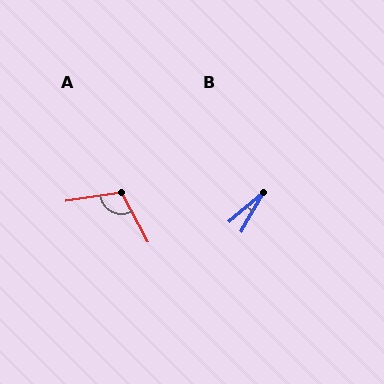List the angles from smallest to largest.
B (20°), A (110°).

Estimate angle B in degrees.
Approximately 20 degrees.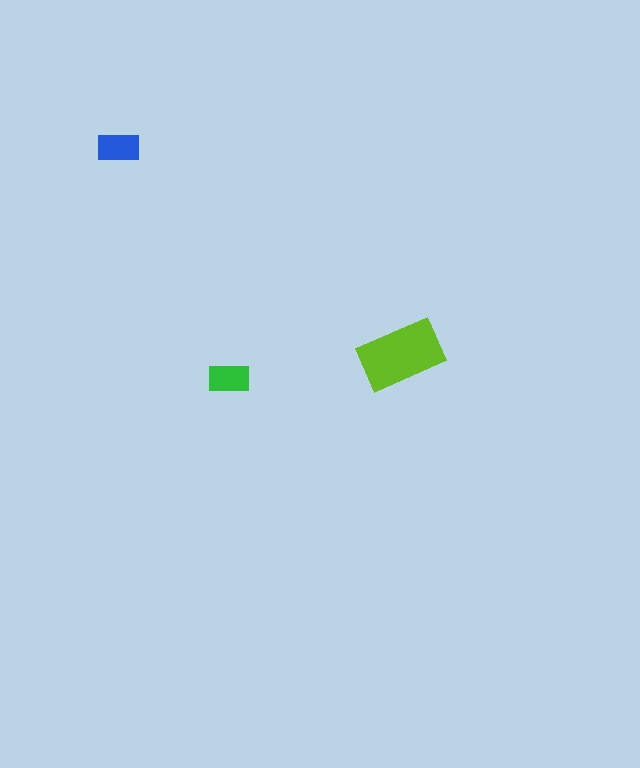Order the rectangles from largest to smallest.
the lime one, the blue one, the green one.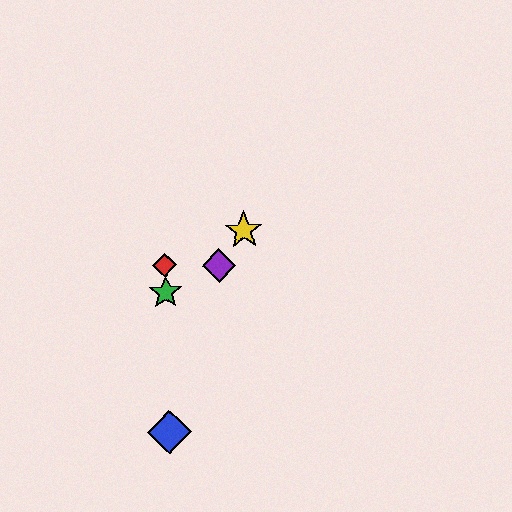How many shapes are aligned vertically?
3 shapes (the red diamond, the blue diamond, the green star) are aligned vertically.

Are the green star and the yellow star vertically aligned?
No, the green star is at x≈166 and the yellow star is at x≈244.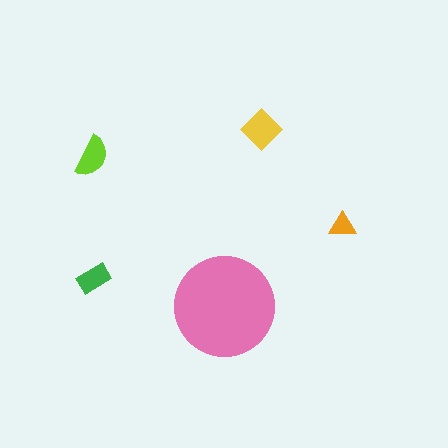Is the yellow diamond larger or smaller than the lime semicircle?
Larger.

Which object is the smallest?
The orange triangle.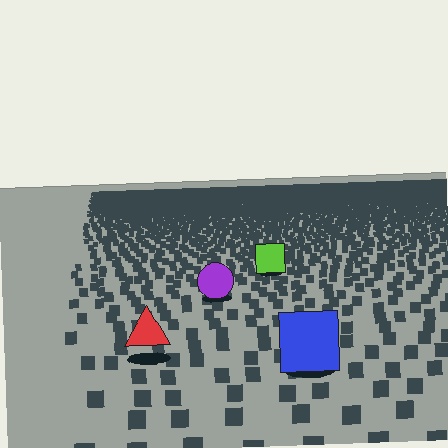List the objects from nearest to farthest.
From nearest to farthest: the blue square, the red triangle, the purple circle, the lime square.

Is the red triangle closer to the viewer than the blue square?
No. The blue square is closer — you can tell from the texture gradient: the ground texture is coarser near it.